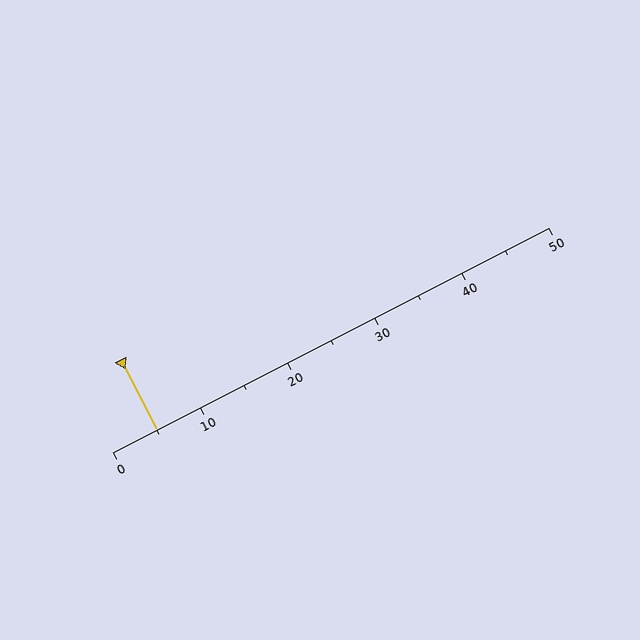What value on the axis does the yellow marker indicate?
The marker indicates approximately 5.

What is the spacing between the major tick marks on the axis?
The major ticks are spaced 10 apart.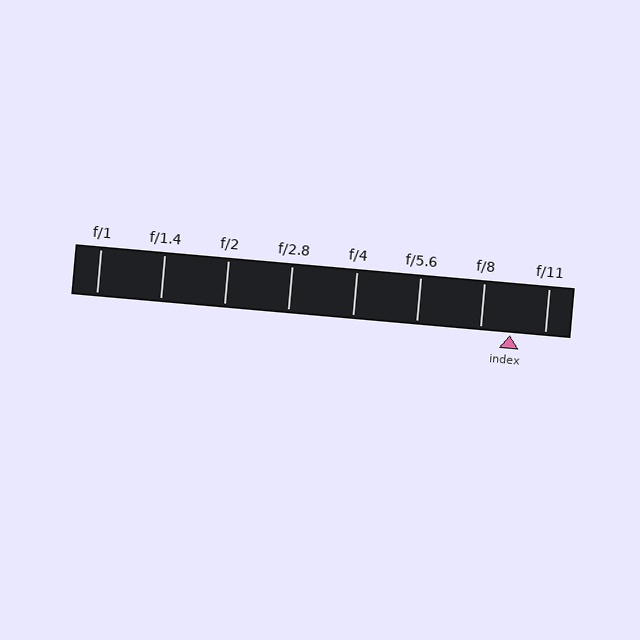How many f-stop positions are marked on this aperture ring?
There are 8 f-stop positions marked.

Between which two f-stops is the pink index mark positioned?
The index mark is between f/8 and f/11.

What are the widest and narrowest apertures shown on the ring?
The widest aperture shown is f/1 and the narrowest is f/11.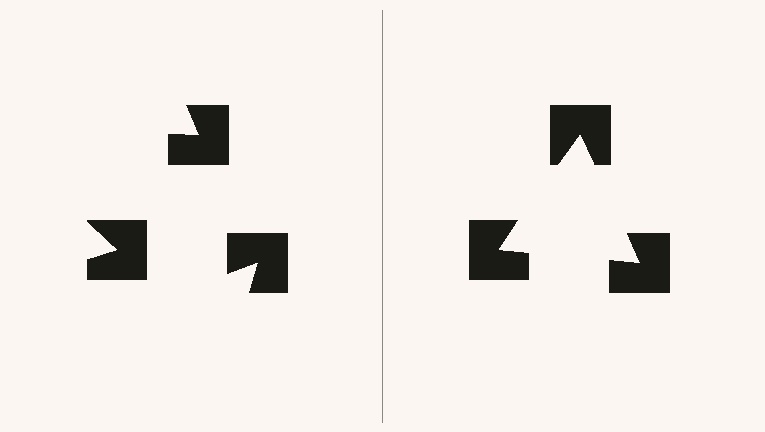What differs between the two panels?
The notched squares are positioned identically on both sides; only the wedge orientations differ. On the right they align to a triangle; on the left they are misaligned.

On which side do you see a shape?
An illusory triangle appears on the right side. On the left side the wedge cuts are rotated, so no coherent shape forms.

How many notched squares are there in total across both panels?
6 — 3 on each side.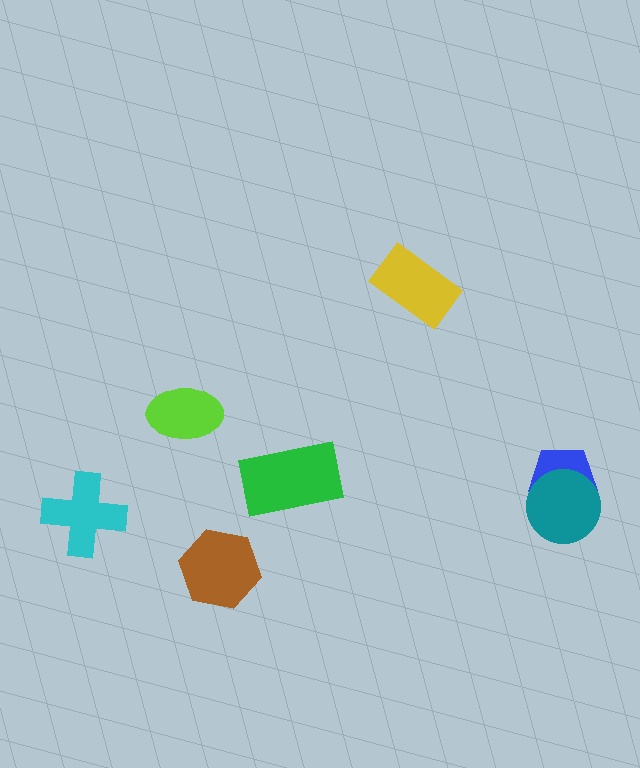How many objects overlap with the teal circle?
1 object overlaps with the teal circle.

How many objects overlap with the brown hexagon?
0 objects overlap with the brown hexagon.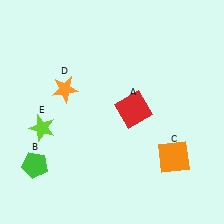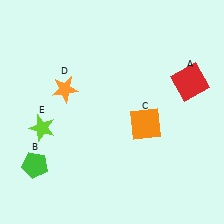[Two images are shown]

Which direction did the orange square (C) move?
The orange square (C) moved up.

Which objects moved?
The objects that moved are: the red square (A), the orange square (C).